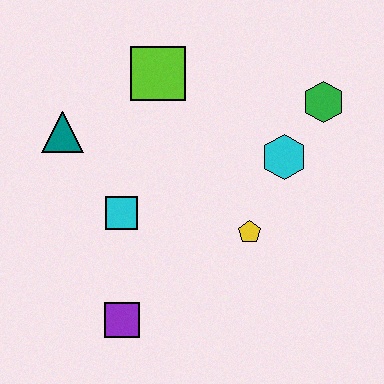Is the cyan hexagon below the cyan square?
No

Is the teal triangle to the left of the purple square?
Yes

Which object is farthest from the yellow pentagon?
The teal triangle is farthest from the yellow pentagon.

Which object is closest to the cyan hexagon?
The green hexagon is closest to the cyan hexagon.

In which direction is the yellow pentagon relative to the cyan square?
The yellow pentagon is to the right of the cyan square.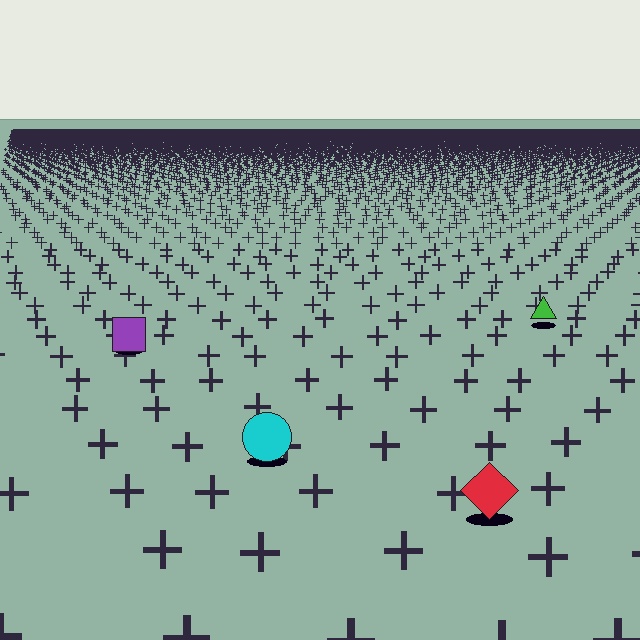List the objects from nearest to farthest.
From nearest to farthest: the red diamond, the cyan circle, the purple square, the green triangle.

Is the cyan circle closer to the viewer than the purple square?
Yes. The cyan circle is closer — you can tell from the texture gradient: the ground texture is coarser near it.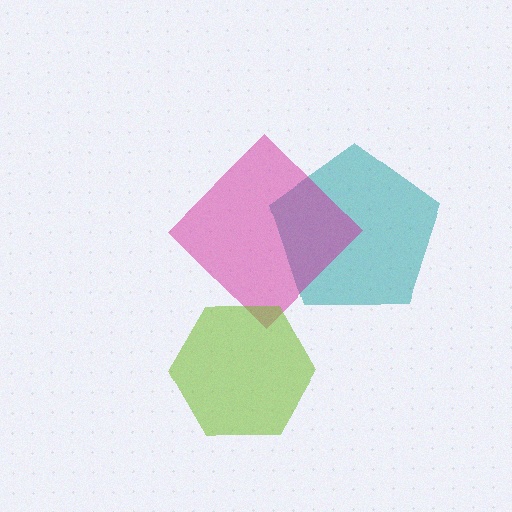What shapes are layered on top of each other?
The layered shapes are: a teal pentagon, a magenta diamond, a lime hexagon.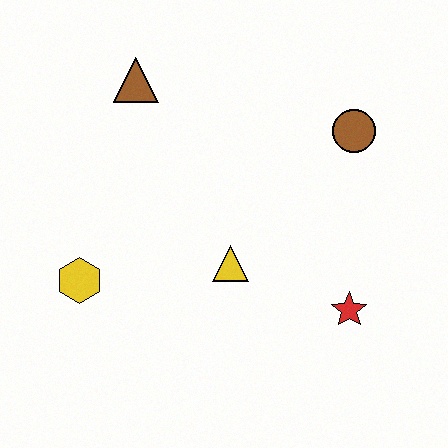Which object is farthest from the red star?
The brown triangle is farthest from the red star.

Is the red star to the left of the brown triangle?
No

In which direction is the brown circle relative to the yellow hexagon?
The brown circle is to the right of the yellow hexagon.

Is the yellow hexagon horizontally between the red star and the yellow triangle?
No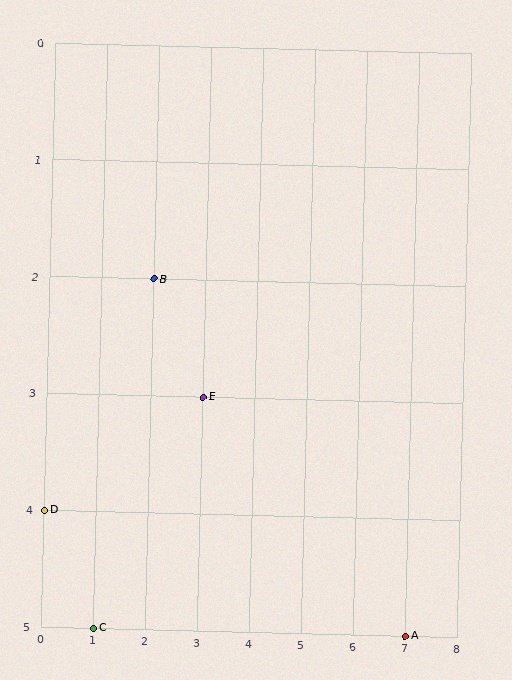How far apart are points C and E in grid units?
Points C and E are 2 columns and 2 rows apart (about 2.8 grid units diagonally).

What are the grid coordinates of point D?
Point D is at grid coordinates (0, 4).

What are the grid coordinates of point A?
Point A is at grid coordinates (7, 5).